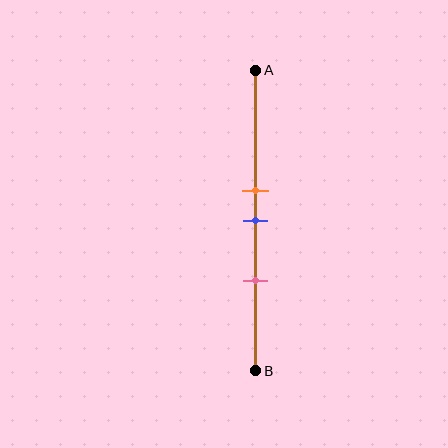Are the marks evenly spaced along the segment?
Yes, the marks are approximately evenly spaced.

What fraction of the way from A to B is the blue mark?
The blue mark is approximately 50% (0.5) of the way from A to B.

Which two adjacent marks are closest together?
The orange and blue marks are the closest adjacent pair.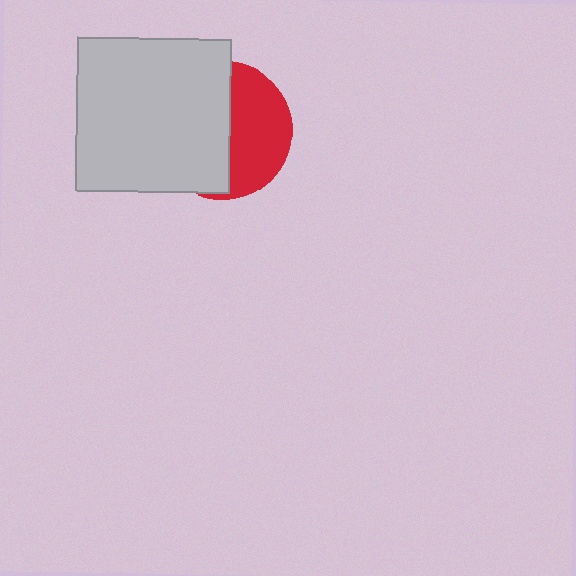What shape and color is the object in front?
The object in front is a light gray square.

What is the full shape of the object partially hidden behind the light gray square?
The partially hidden object is a red circle.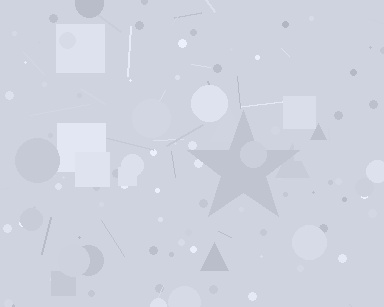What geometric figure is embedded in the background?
A star is embedded in the background.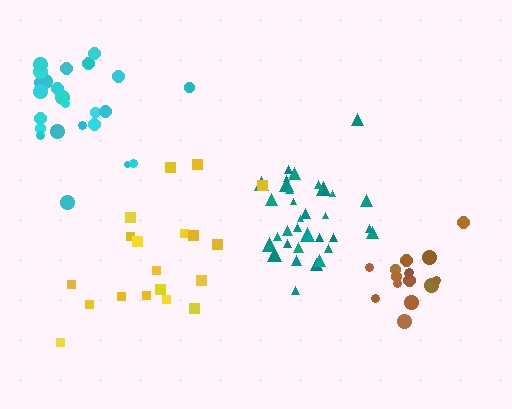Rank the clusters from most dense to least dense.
brown, teal, yellow, cyan.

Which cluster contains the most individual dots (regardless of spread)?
Teal (34).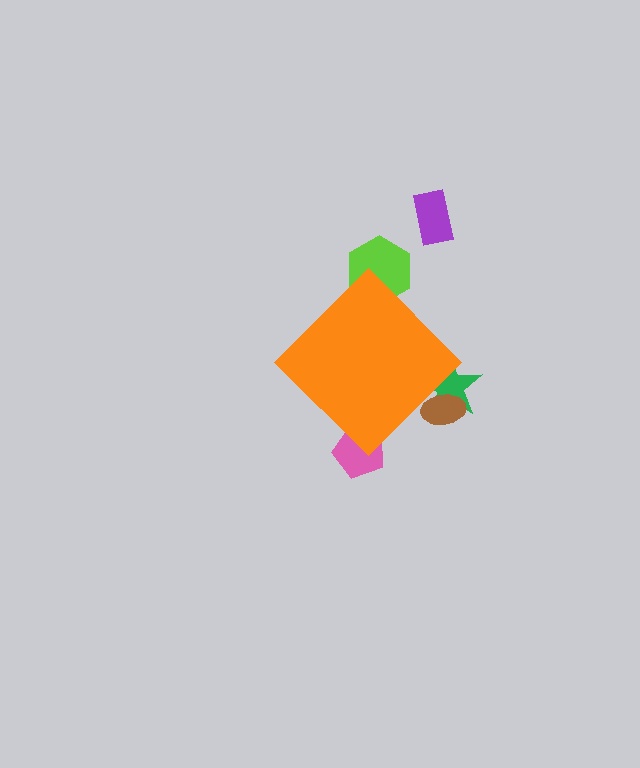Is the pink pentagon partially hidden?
Yes, the pink pentagon is partially hidden behind the orange diamond.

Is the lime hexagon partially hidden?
Yes, the lime hexagon is partially hidden behind the orange diamond.